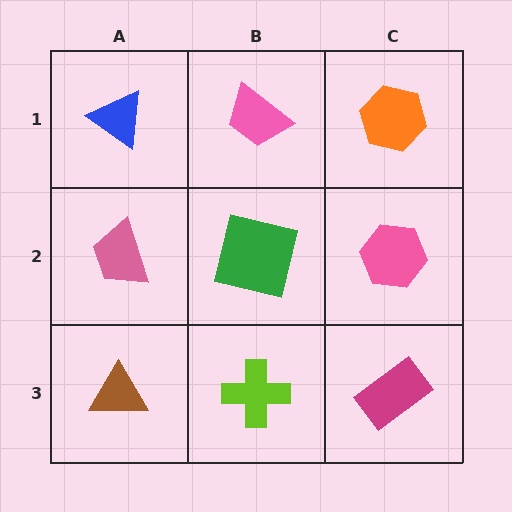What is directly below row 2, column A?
A brown triangle.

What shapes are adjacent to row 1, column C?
A pink hexagon (row 2, column C), a pink trapezoid (row 1, column B).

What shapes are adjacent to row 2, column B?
A pink trapezoid (row 1, column B), a lime cross (row 3, column B), a pink trapezoid (row 2, column A), a pink hexagon (row 2, column C).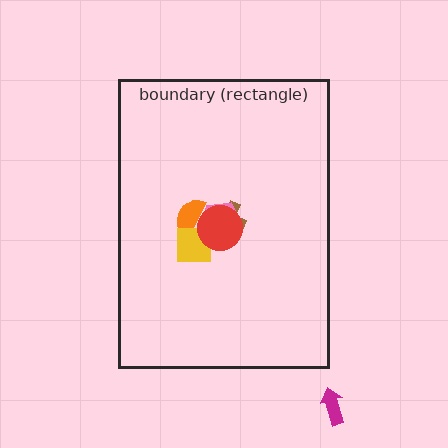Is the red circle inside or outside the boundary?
Inside.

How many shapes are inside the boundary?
5 inside, 1 outside.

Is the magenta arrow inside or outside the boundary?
Outside.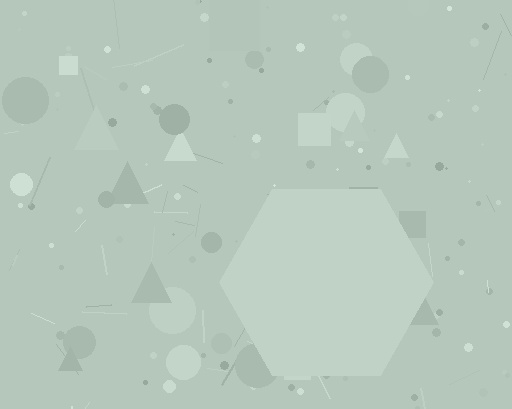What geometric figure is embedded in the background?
A hexagon is embedded in the background.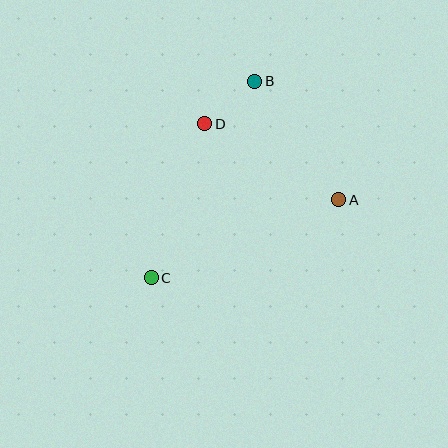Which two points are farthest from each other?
Points B and C are farthest from each other.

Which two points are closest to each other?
Points B and D are closest to each other.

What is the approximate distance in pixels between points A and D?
The distance between A and D is approximately 154 pixels.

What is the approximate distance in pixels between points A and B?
The distance between A and B is approximately 146 pixels.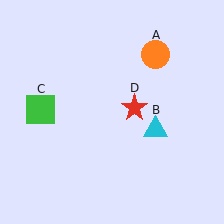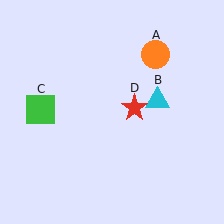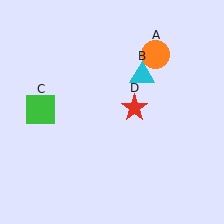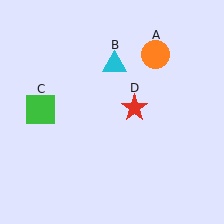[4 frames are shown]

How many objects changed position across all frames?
1 object changed position: cyan triangle (object B).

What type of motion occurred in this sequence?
The cyan triangle (object B) rotated counterclockwise around the center of the scene.